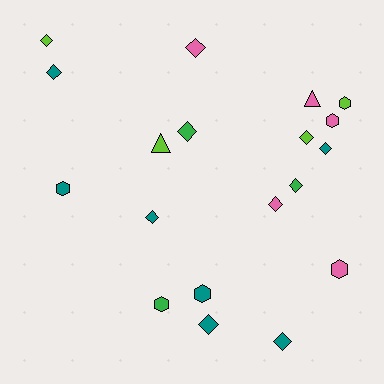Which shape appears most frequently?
Diamond, with 11 objects.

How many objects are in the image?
There are 19 objects.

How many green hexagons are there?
There is 1 green hexagon.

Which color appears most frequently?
Teal, with 7 objects.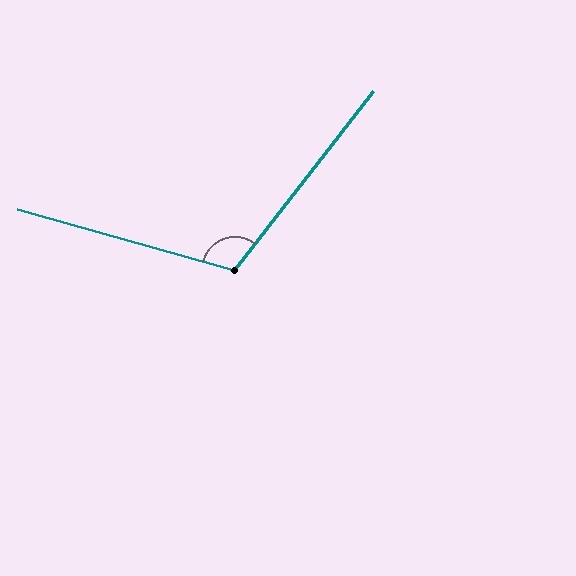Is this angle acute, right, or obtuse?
It is obtuse.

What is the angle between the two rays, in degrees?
Approximately 112 degrees.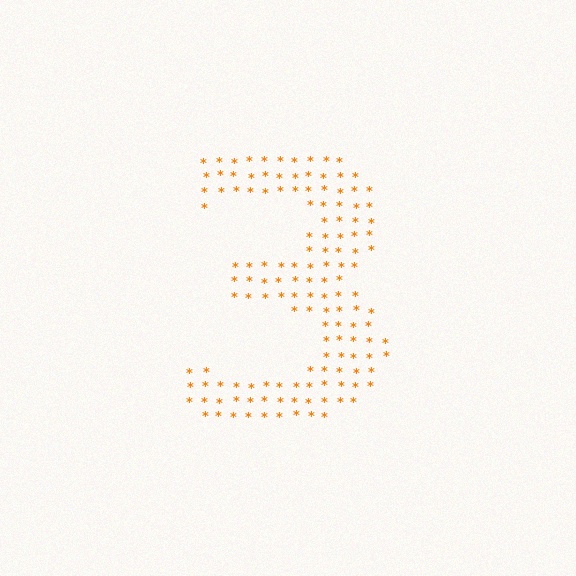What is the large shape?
The large shape is the digit 3.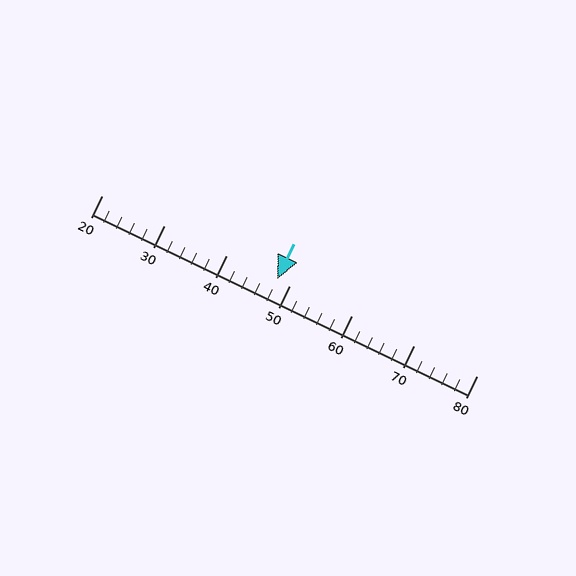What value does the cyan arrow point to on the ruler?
The cyan arrow points to approximately 48.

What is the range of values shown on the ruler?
The ruler shows values from 20 to 80.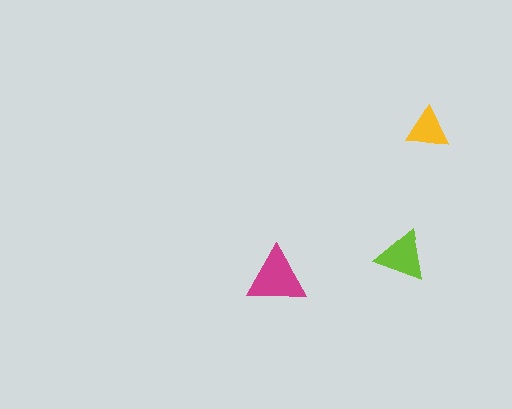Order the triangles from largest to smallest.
the magenta one, the lime one, the yellow one.